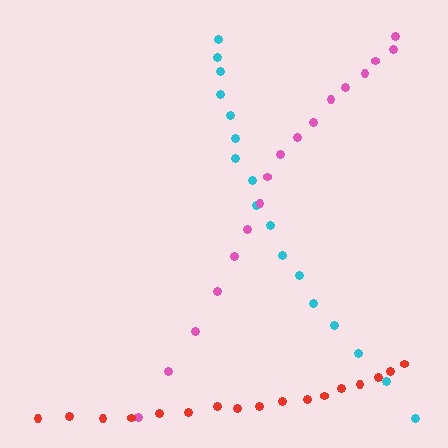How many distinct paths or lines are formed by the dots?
There are 3 distinct paths.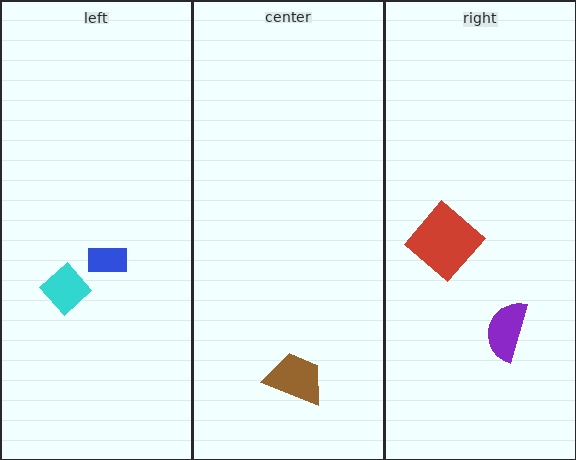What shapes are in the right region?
The red diamond, the purple semicircle.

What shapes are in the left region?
The cyan diamond, the blue rectangle.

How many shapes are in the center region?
1.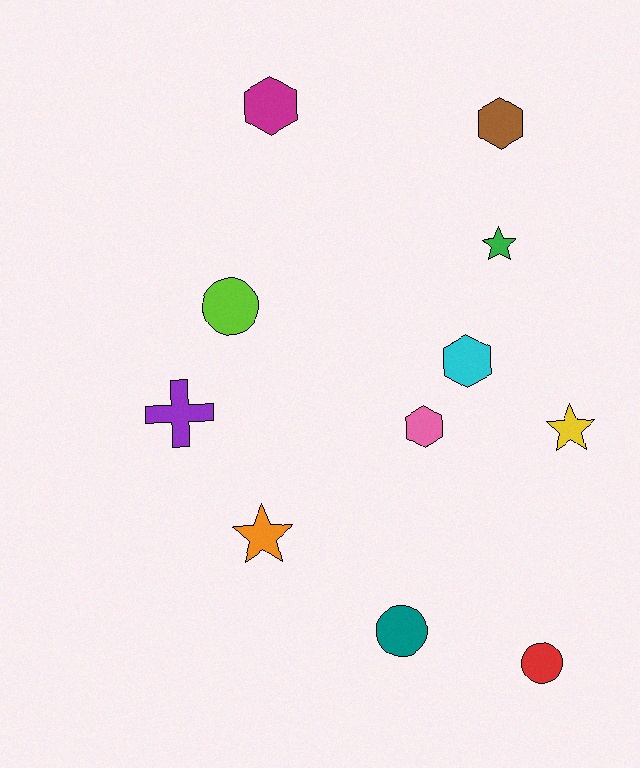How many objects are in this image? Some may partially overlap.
There are 11 objects.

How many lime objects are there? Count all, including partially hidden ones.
There is 1 lime object.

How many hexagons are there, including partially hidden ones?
There are 4 hexagons.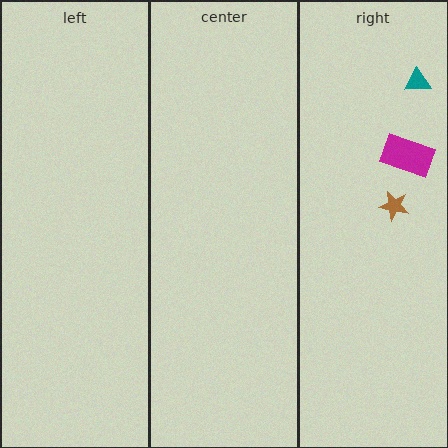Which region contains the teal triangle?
The right region.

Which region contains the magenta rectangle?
The right region.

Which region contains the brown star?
The right region.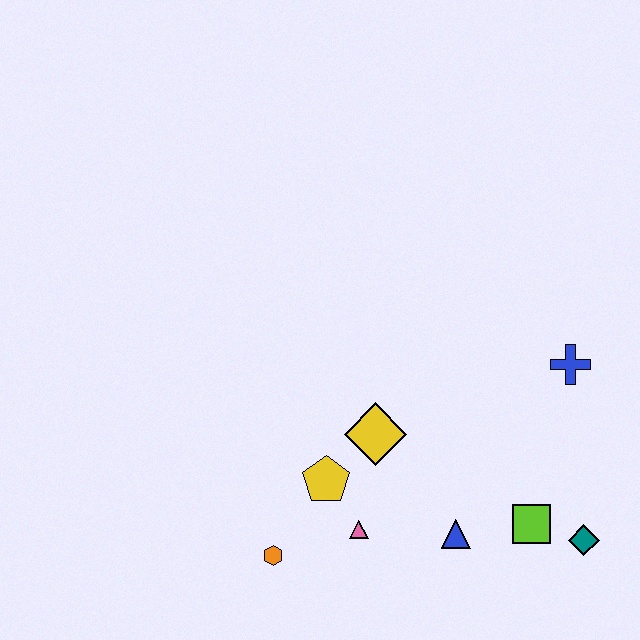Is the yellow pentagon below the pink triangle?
No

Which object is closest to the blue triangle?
The lime square is closest to the blue triangle.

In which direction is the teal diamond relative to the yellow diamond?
The teal diamond is to the right of the yellow diamond.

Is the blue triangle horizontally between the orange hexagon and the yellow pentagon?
No